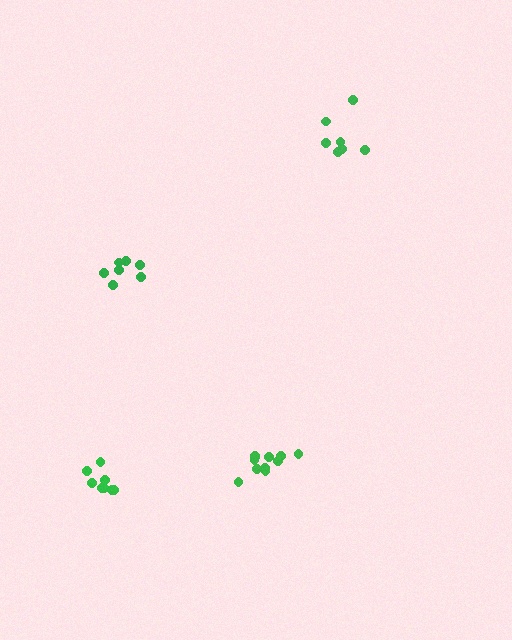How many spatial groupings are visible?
There are 4 spatial groupings.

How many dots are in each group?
Group 1: 7 dots, Group 2: 7 dots, Group 3: 11 dots, Group 4: 8 dots (33 total).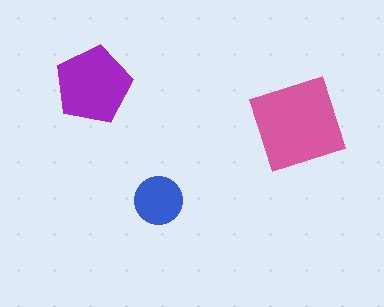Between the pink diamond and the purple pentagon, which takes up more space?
The pink diamond.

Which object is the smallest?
The blue circle.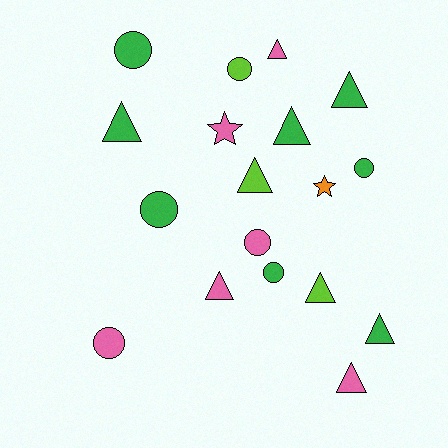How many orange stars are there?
There is 1 orange star.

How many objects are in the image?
There are 18 objects.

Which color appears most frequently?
Green, with 8 objects.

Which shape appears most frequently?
Triangle, with 9 objects.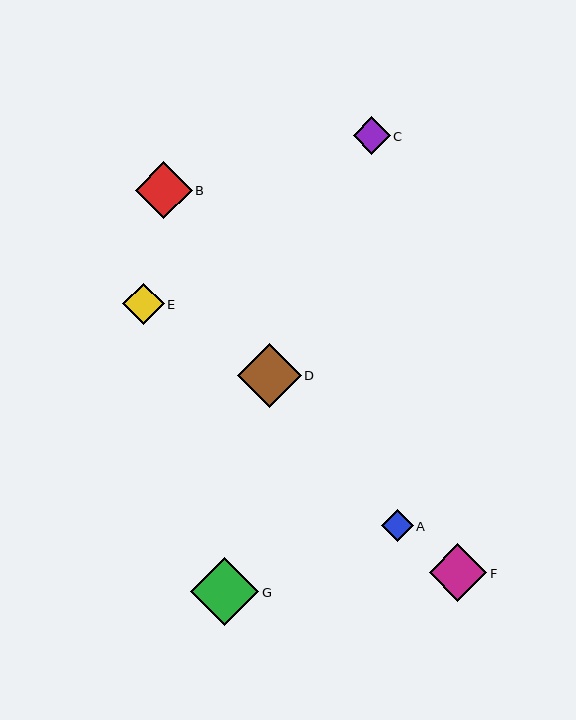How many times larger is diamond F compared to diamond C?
Diamond F is approximately 1.5 times the size of diamond C.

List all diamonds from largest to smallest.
From largest to smallest: G, D, F, B, E, C, A.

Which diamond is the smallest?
Diamond A is the smallest with a size of approximately 32 pixels.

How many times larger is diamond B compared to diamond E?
Diamond B is approximately 1.4 times the size of diamond E.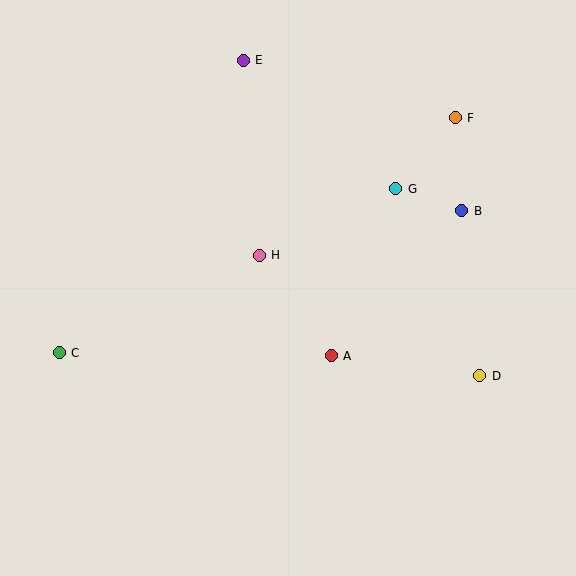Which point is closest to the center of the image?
Point H at (259, 255) is closest to the center.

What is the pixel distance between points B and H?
The distance between B and H is 207 pixels.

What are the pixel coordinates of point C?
Point C is at (59, 353).